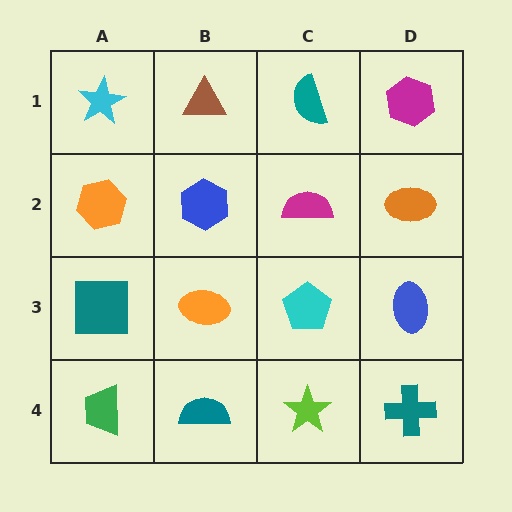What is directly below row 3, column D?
A teal cross.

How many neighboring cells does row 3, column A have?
3.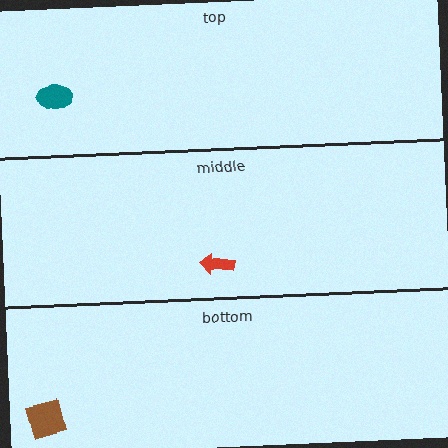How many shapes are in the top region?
1.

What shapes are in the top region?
The teal ellipse.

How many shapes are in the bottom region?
1.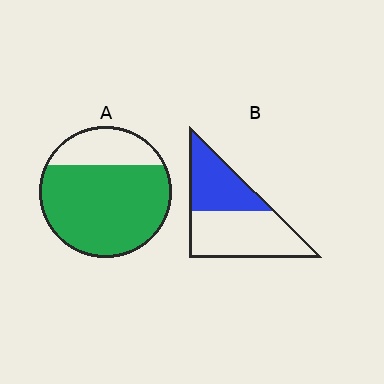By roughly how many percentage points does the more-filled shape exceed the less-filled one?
By roughly 35 percentage points (A over B).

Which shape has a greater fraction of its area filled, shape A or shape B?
Shape A.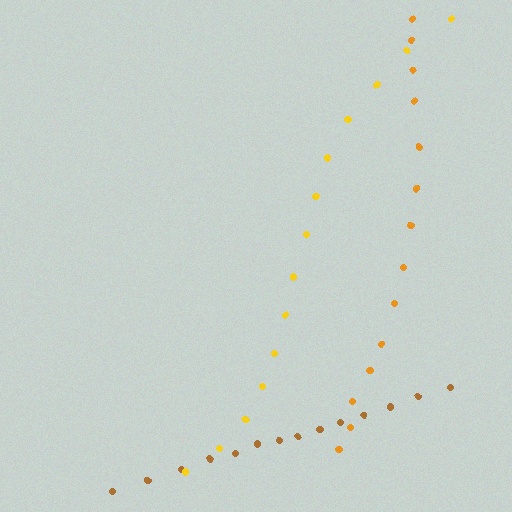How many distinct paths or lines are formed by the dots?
There are 3 distinct paths.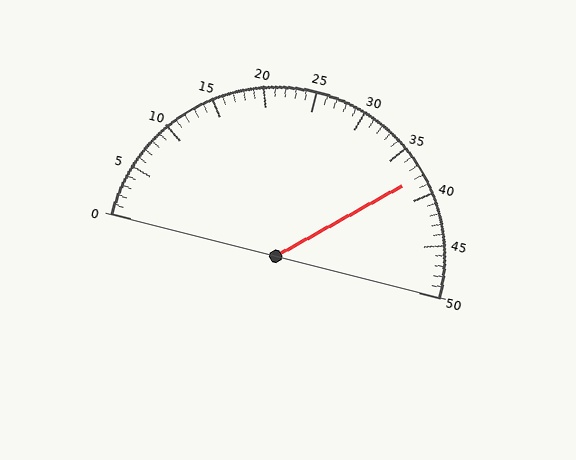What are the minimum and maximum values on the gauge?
The gauge ranges from 0 to 50.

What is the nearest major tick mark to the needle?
The nearest major tick mark is 40.